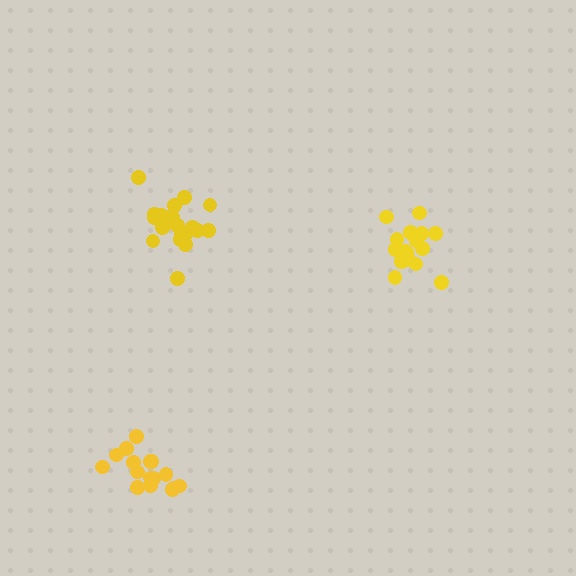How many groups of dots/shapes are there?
There are 3 groups.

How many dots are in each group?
Group 1: 16 dots, Group 2: 17 dots, Group 3: 21 dots (54 total).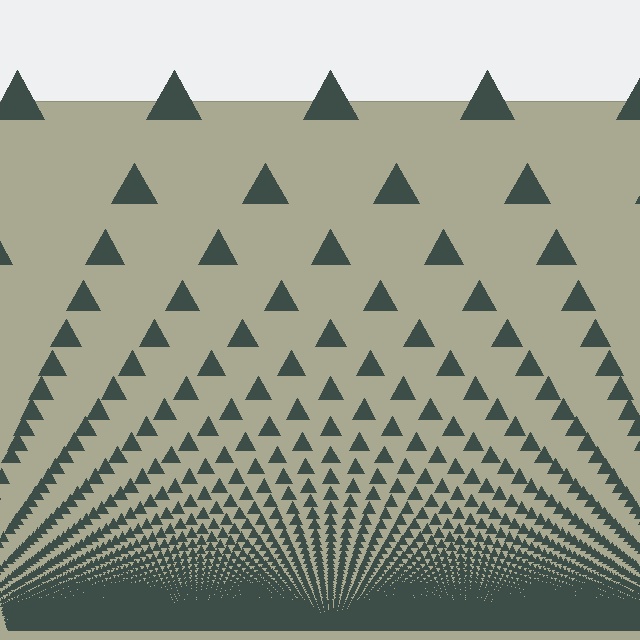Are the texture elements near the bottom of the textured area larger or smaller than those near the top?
Smaller. The gradient is inverted — elements near the bottom are smaller and denser.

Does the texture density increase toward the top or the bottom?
Density increases toward the bottom.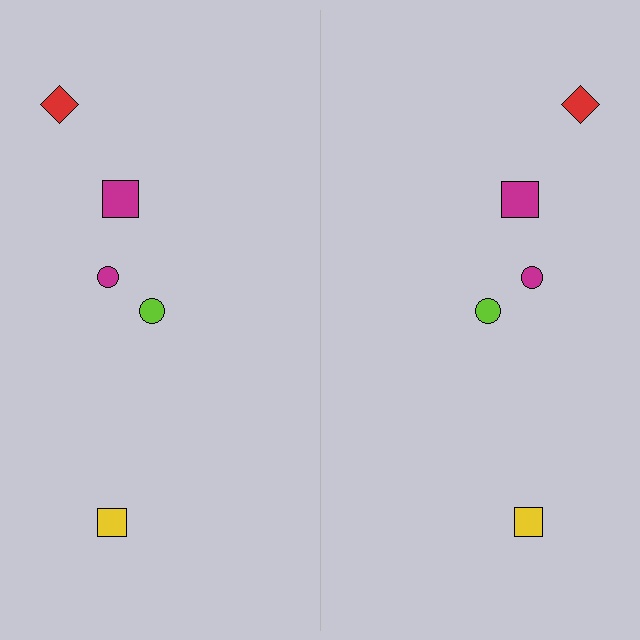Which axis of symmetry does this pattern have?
The pattern has a vertical axis of symmetry running through the center of the image.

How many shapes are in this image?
There are 10 shapes in this image.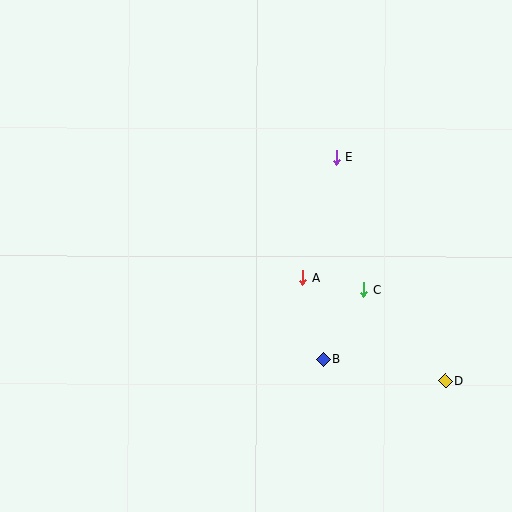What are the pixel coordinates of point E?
Point E is at (336, 158).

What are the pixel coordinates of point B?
Point B is at (323, 359).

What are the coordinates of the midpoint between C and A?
The midpoint between C and A is at (333, 284).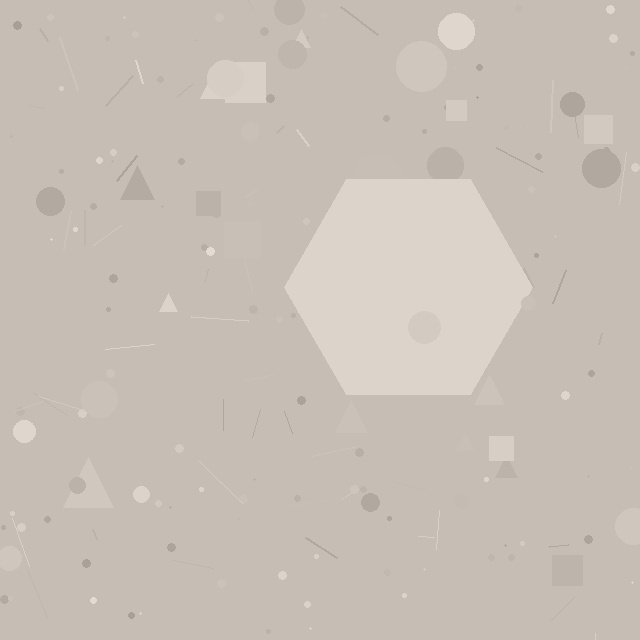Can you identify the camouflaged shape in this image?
The camouflaged shape is a hexagon.